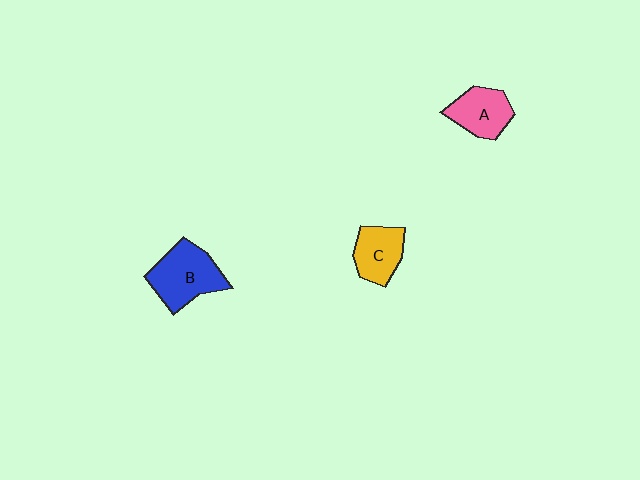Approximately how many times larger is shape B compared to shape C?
Approximately 1.5 times.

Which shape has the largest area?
Shape B (blue).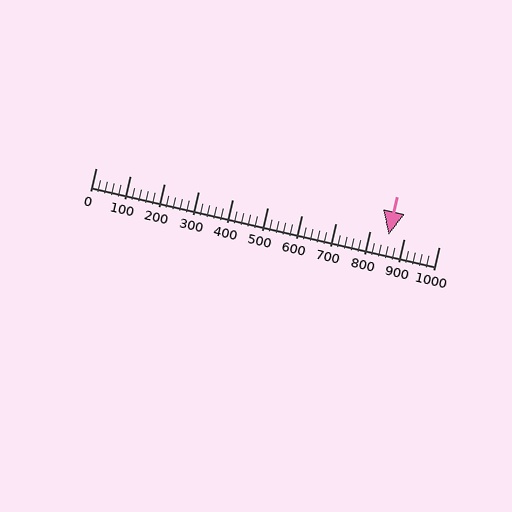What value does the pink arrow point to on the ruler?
The pink arrow points to approximately 855.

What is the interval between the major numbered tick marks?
The major tick marks are spaced 100 units apart.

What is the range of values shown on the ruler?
The ruler shows values from 0 to 1000.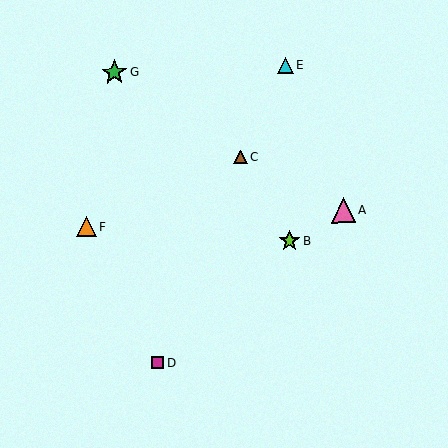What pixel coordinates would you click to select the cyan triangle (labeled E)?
Click at (285, 66) to select the cyan triangle E.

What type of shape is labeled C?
Shape C is a brown triangle.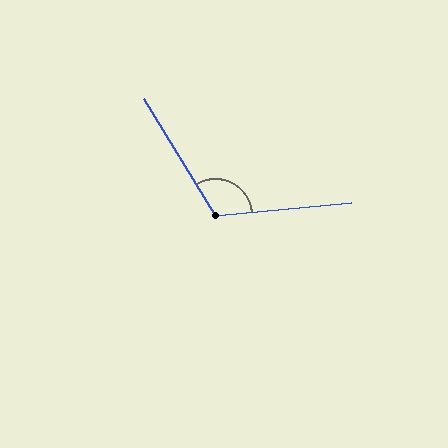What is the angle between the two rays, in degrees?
Approximately 116 degrees.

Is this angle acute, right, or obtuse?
It is obtuse.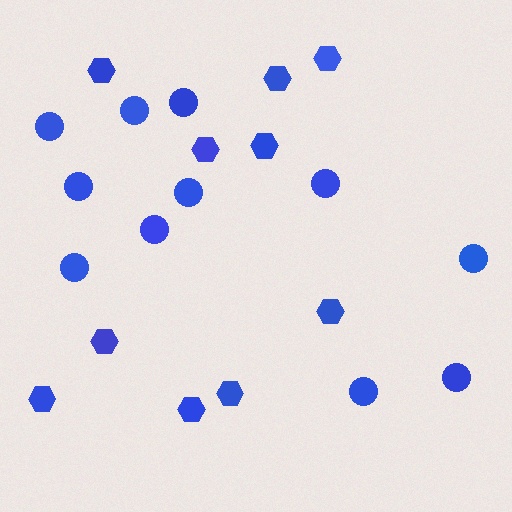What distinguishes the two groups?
There are 2 groups: one group of hexagons (10) and one group of circles (11).